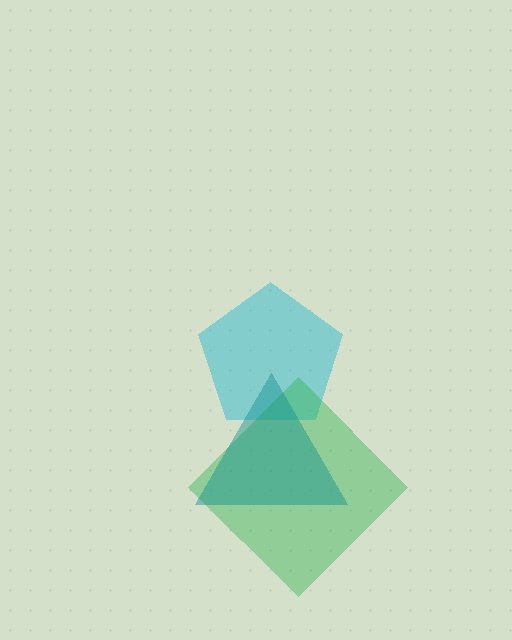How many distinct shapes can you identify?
There are 3 distinct shapes: a cyan pentagon, a green diamond, a teal triangle.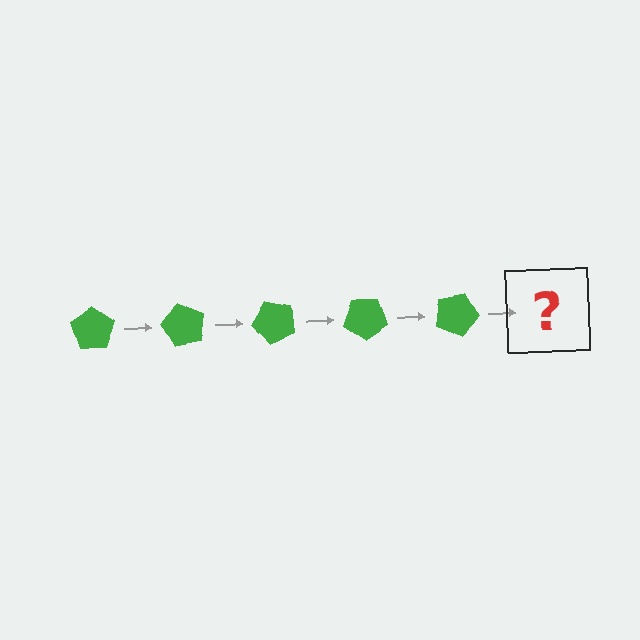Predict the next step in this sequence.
The next step is a green pentagon rotated 300 degrees.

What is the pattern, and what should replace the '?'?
The pattern is that the pentagon rotates 60 degrees each step. The '?' should be a green pentagon rotated 300 degrees.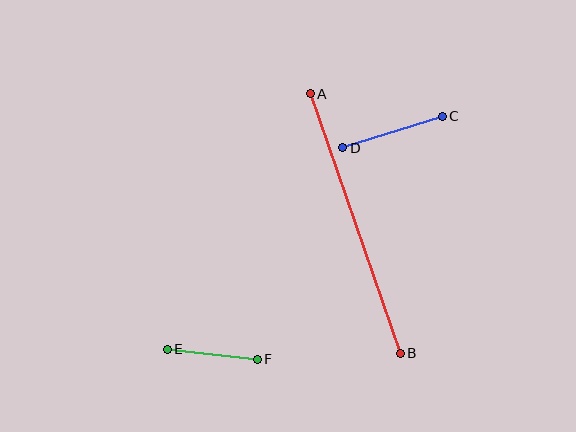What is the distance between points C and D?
The distance is approximately 104 pixels.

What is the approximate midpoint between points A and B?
The midpoint is at approximately (355, 224) pixels.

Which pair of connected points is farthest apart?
Points A and B are farthest apart.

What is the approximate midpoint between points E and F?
The midpoint is at approximately (212, 354) pixels.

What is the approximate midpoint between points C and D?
The midpoint is at approximately (393, 132) pixels.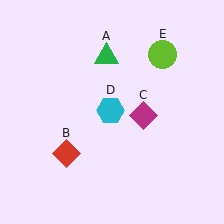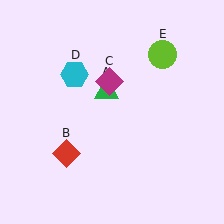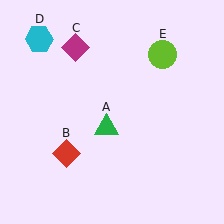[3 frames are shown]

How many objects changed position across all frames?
3 objects changed position: green triangle (object A), magenta diamond (object C), cyan hexagon (object D).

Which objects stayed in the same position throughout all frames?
Red diamond (object B) and lime circle (object E) remained stationary.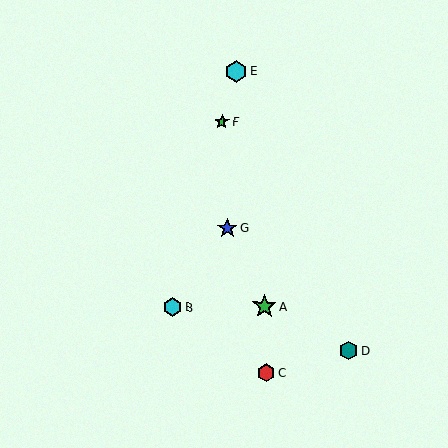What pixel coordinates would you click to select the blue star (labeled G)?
Click at (227, 228) to select the blue star G.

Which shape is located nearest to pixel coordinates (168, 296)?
The cyan hexagon (labeled B) at (172, 307) is nearest to that location.